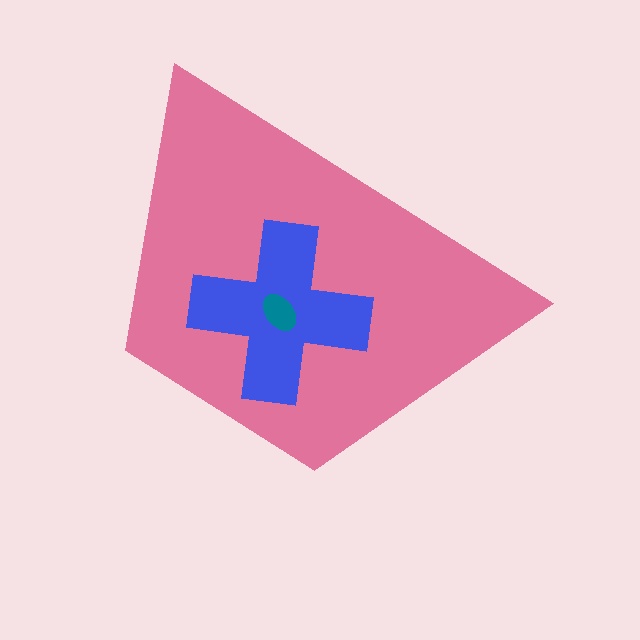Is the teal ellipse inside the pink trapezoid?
Yes.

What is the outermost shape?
The pink trapezoid.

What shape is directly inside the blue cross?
The teal ellipse.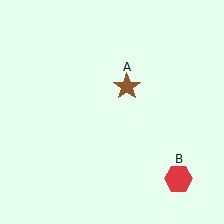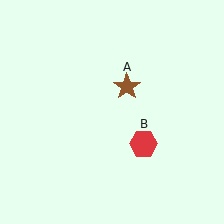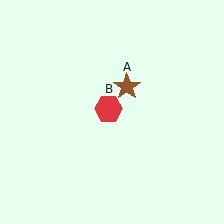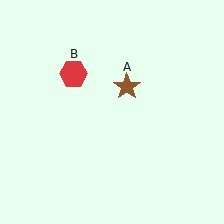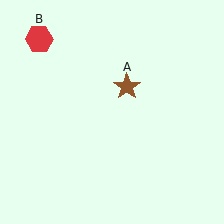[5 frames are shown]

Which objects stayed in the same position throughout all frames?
Brown star (object A) remained stationary.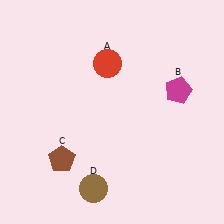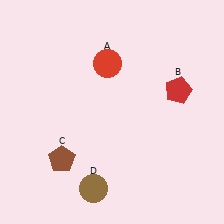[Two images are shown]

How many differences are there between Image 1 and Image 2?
There is 1 difference between the two images.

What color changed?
The pentagon (B) changed from magenta in Image 1 to red in Image 2.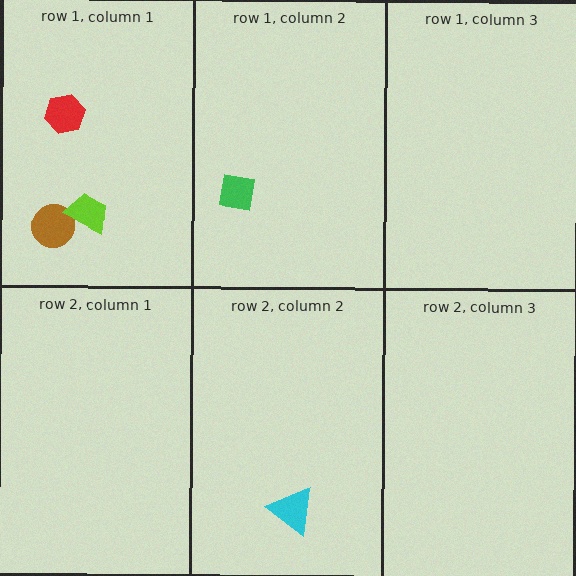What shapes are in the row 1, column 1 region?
The brown circle, the red hexagon, the lime trapezoid.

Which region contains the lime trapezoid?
The row 1, column 1 region.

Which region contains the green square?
The row 1, column 2 region.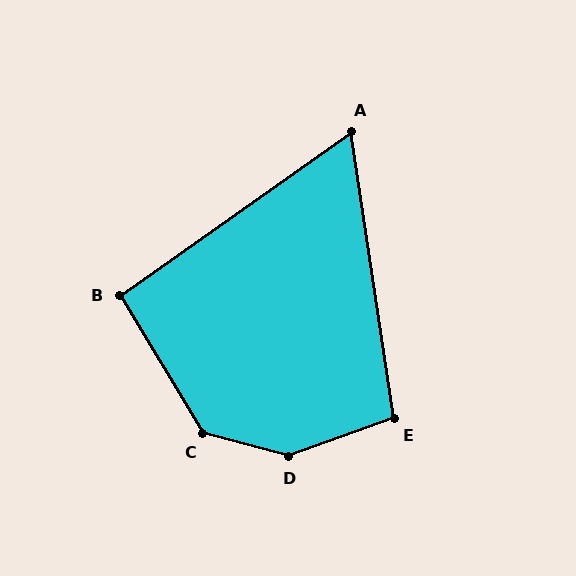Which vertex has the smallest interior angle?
A, at approximately 63 degrees.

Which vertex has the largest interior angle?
D, at approximately 145 degrees.